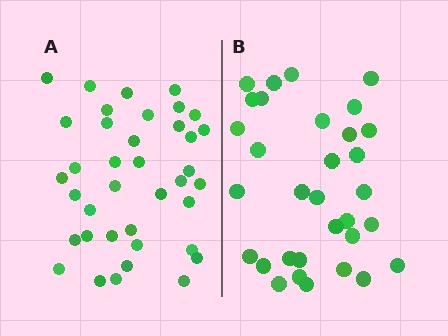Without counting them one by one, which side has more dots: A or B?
Region A (the left region) has more dots.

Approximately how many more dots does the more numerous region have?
Region A has about 6 more dots than region B.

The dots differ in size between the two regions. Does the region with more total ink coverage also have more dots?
No. Region B has more total ink coverage because its dots are larger, but region A actually contains more individual dots. Total area can be misleading — the number of items is what matters here.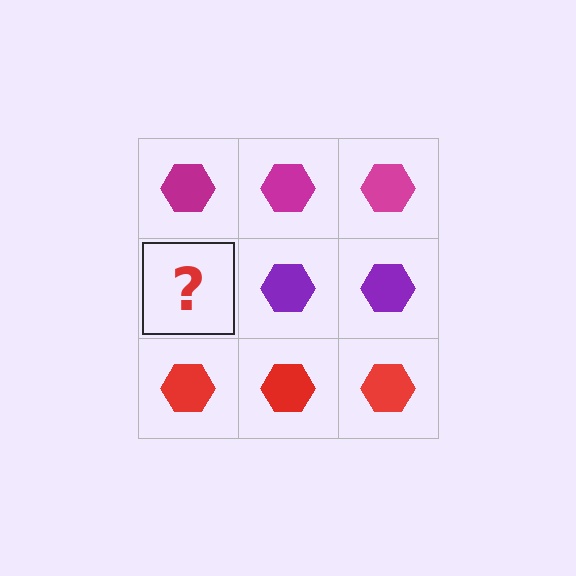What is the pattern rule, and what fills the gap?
The rule is that each row has a consistent color. The gap should be filled with a purple hexagon.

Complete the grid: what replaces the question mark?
The question mark should be replaced with a purple hexagon.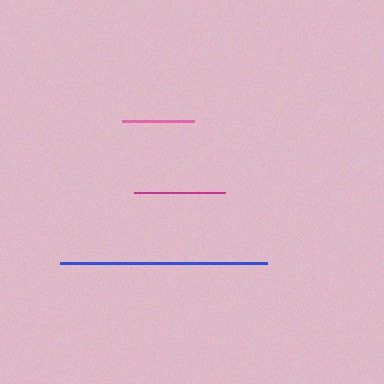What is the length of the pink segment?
The pink segment is approximately 72 pixels long.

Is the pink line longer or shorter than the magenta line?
The magenta line is longer than the pink line.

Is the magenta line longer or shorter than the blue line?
The blue line is longer than the magenta line.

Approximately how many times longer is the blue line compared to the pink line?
The blue line is approximately 2.9 times the length of the pink line.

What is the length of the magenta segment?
The magenta segment is approximately 91 pixels long.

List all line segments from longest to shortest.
From longest to shortest: blue, magenta, pink.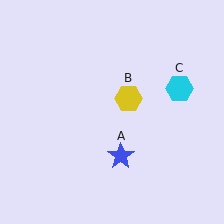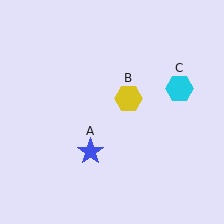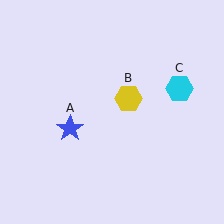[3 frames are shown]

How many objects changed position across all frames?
1 object changed position: blue star (object A).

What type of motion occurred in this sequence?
The blue star (object A) rotated clockwise around the center of the scene.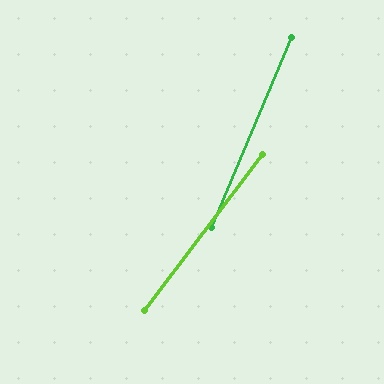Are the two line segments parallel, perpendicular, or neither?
Neither parallel nor perpendicular — they differ by about 14°.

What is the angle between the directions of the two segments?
Approximately 14 degrees.